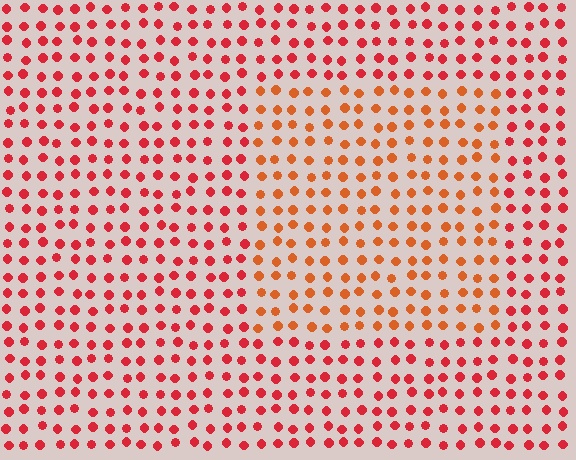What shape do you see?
I see a rectangle.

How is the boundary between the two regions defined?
The boundary is defined purely by a slight shift in hue (about 26 degrees). Spacing, size, and orientation are identical on both sides.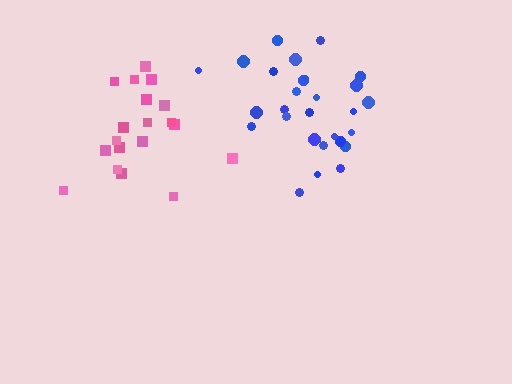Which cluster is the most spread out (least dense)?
Pink.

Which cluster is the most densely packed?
Blue.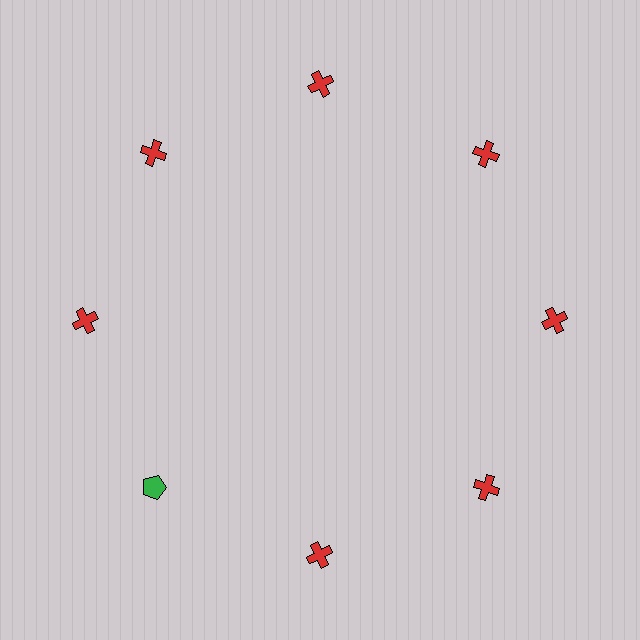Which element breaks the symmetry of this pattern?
The green pentagon at roughly the 8 o'clock position breaks the symmetry. All other shapes are red crosses.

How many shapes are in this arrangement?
There are 8 shapes arranged in a ring pattern.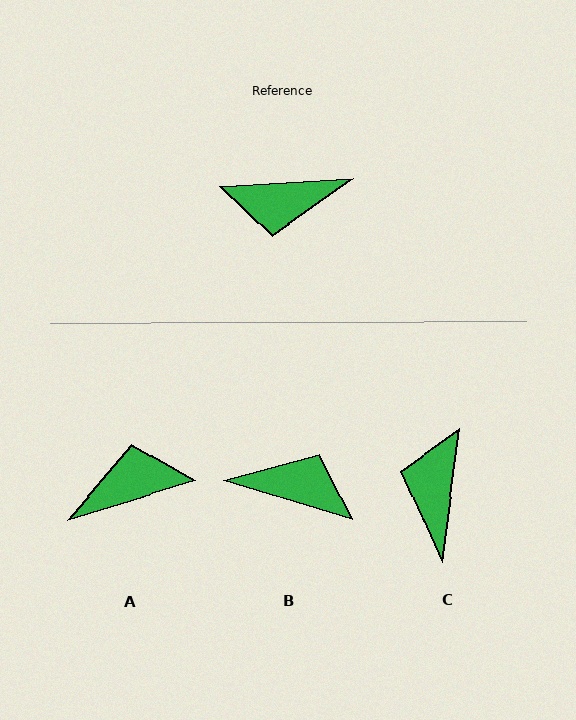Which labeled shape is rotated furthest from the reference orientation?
A, about 166 degrees away.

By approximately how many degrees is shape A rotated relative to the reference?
Approximately 166 degrees clockwise.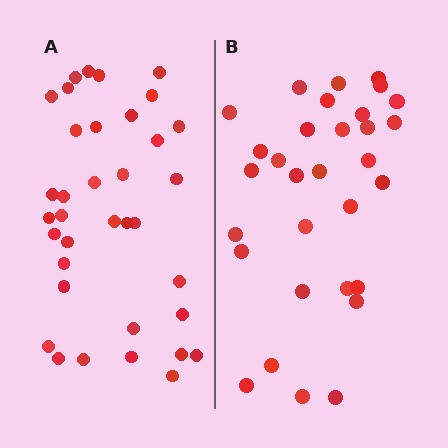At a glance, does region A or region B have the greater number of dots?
Region A (the left region) has more dots.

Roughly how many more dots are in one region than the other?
Region A has about 5 more dots than region B.